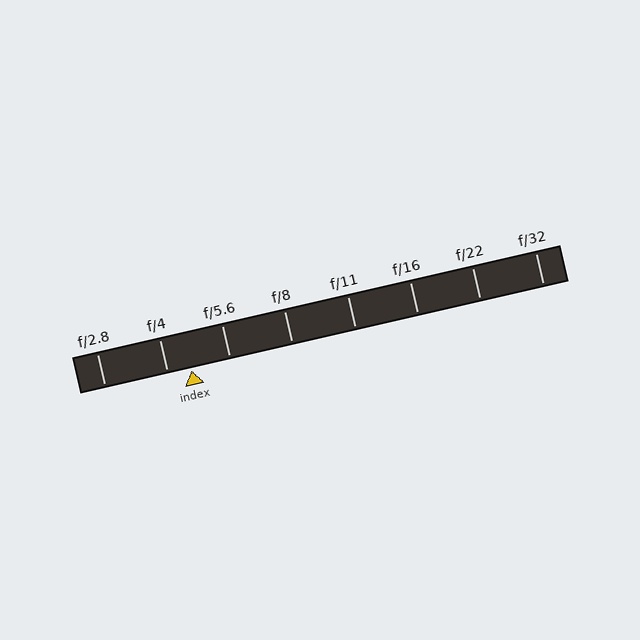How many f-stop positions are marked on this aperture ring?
There are 8 f-stop positions marked.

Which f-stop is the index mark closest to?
The index mark is closest to f/4.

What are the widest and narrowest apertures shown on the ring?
The widest aperture shown is f/2.8 and the narrowest is f/32.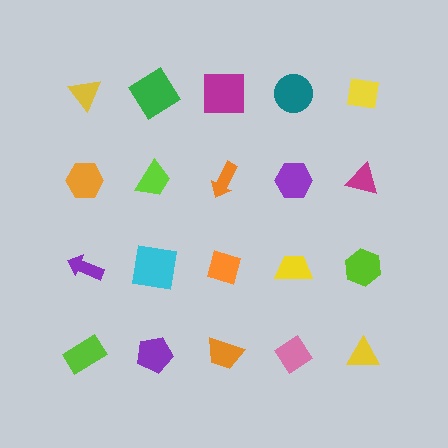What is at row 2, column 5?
A magenta triangle.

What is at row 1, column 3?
A magenta square.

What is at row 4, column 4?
A pink diamond.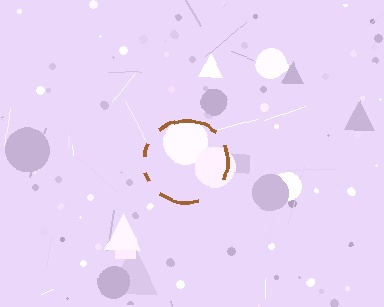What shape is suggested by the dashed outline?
The dashed outline suggests a circle.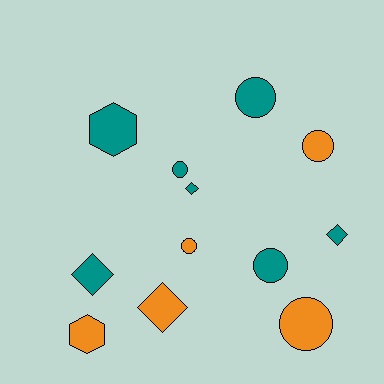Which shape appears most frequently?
Circle, with 6 objects.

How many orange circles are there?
There are 3 orange circles.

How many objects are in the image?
There are 12 objects.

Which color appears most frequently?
Teal, with 7 objects.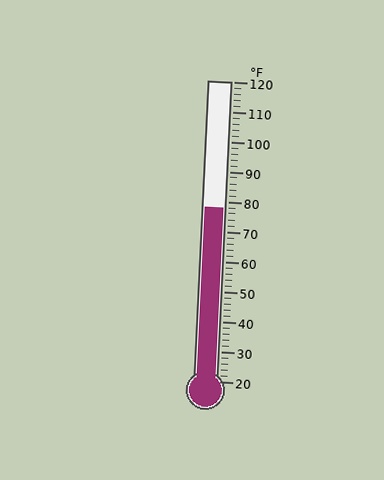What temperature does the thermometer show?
The thermometer shows approximately 78°F.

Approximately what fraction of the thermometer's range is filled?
The thermometer is filled to approximately 60% of its range.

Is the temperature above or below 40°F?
The temperature is above 40°F.